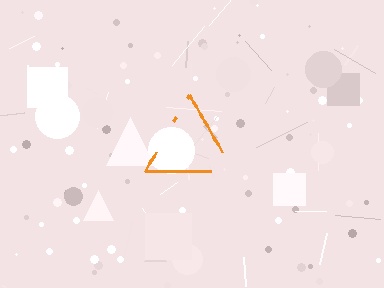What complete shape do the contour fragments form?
The contour fragments form a triangle.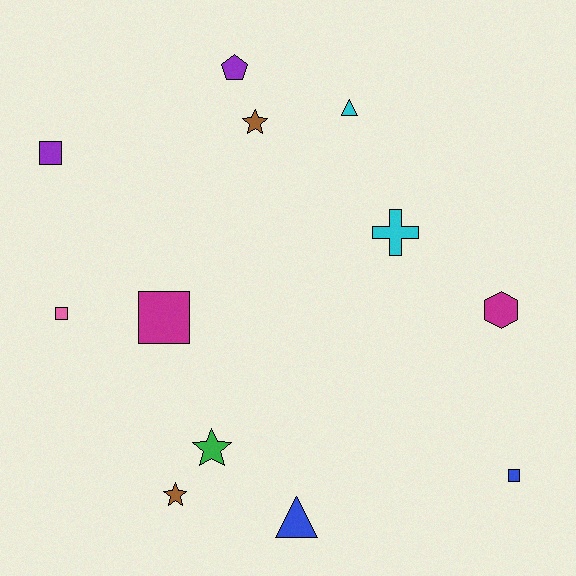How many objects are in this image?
There are 12 objects.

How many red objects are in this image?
There are no red objects.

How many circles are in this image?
There are no circles.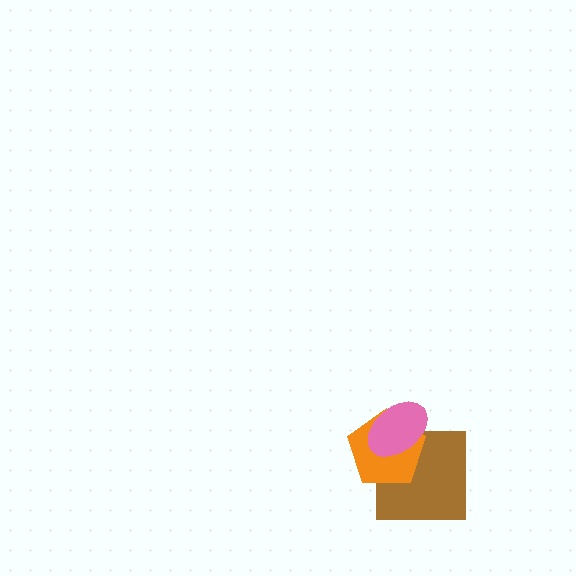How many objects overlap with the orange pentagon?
2 objects overlap with the orange pentagon.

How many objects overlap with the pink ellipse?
2 objects overlap with the pink ellipse.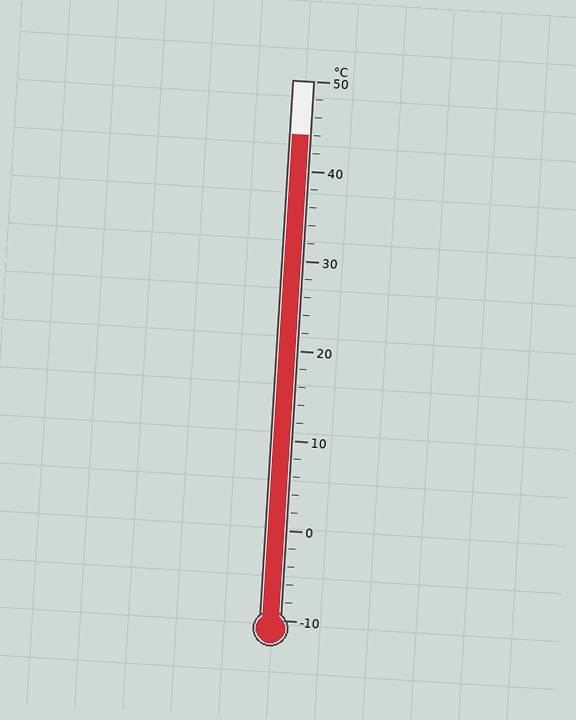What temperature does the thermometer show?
The thermometer shows approximately 44°C.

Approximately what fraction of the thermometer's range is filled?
The thermometer is filled to approximately 90% of its range.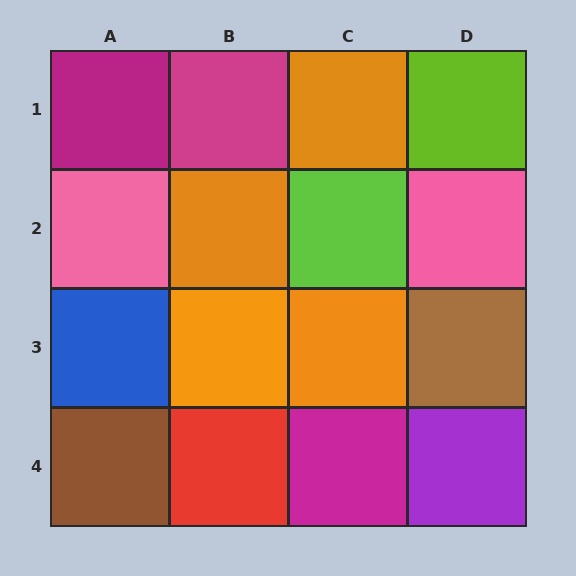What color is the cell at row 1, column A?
Magenta.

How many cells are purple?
1 cell is purple.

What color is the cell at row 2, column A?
Pink.